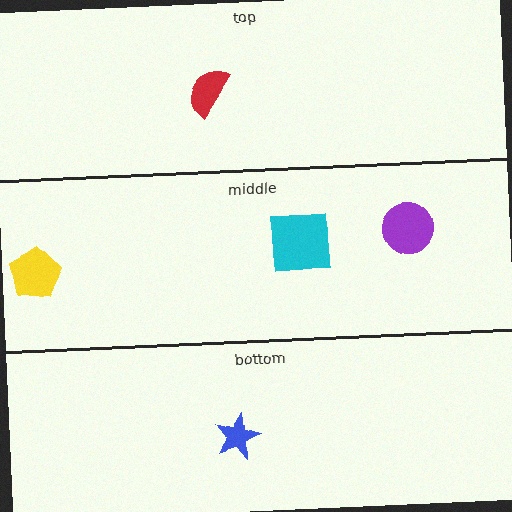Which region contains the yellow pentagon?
The middle region.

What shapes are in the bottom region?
The blue star.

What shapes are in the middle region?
The yellow pentagon, the purple circle, the cyan square.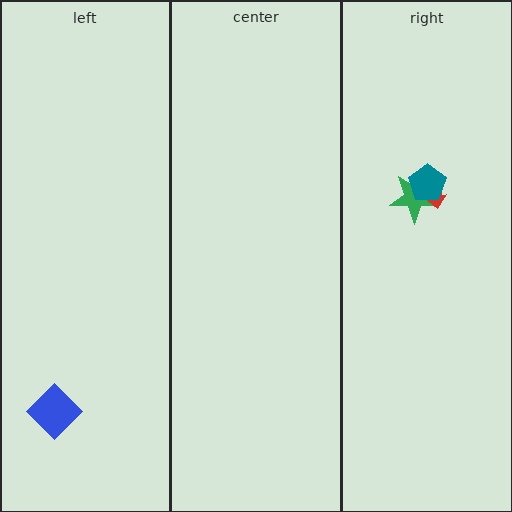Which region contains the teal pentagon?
The right region.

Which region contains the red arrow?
The right region.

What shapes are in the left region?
The blue diamond.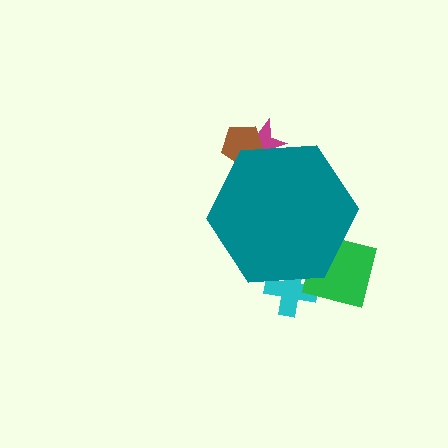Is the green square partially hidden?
Yes, the green square is partially hidden behind the teal hexagon.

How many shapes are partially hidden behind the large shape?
4 shapes are partially hidden.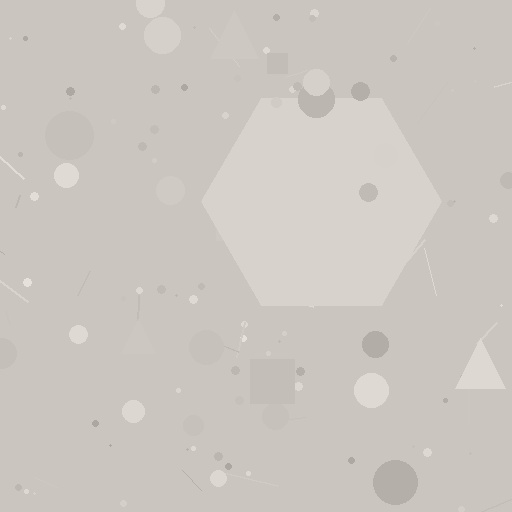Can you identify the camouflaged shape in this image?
The camouflaged shape is a hexagon.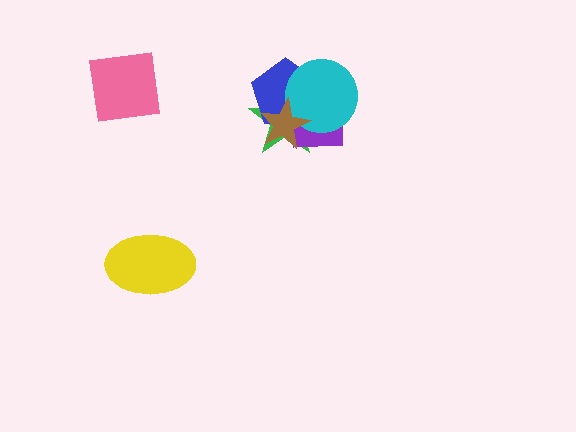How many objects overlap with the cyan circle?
4 objects overlap with the cyan circle.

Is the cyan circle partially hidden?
Yes, it is partially covered by another shape.